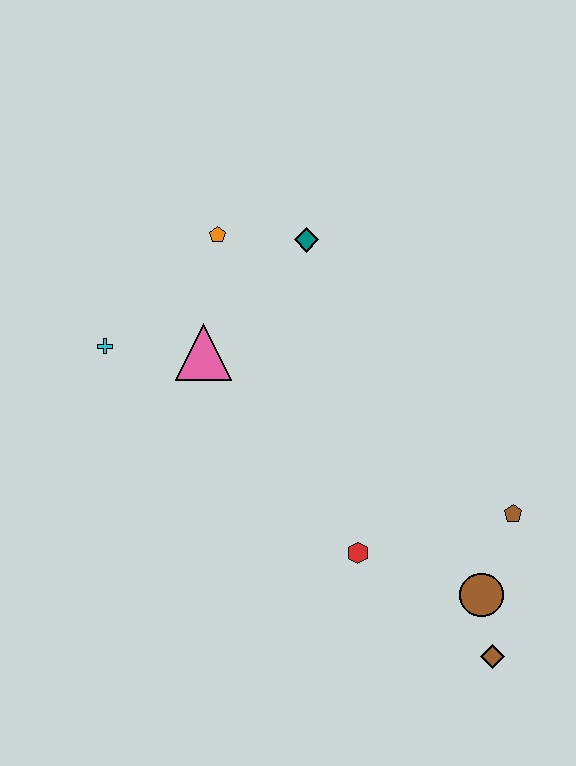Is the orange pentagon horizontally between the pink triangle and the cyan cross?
No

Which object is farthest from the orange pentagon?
The brown diamond is farthest from the orange pentagon.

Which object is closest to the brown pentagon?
The brown circle is closest to the brown pentagon.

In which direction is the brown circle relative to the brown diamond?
The brown circle is above the brown diamond.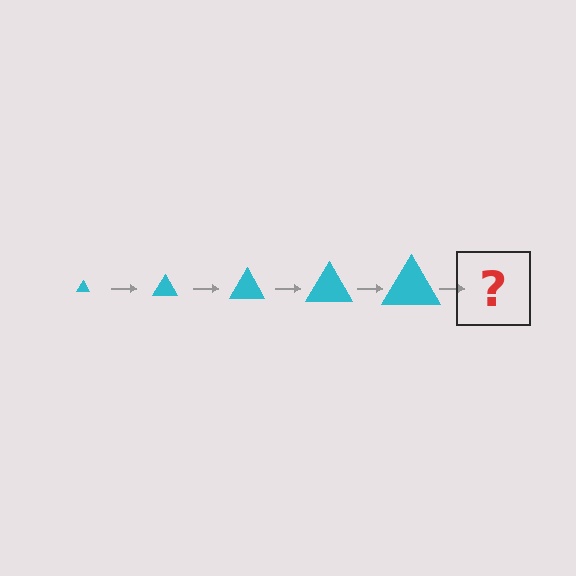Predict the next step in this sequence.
The next step is a cyan triangle, larger than the previous one.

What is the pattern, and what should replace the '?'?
The pattern is that the triangle gets progressively larger each step. The '?' should be a cyan triangle, larger than the previous one.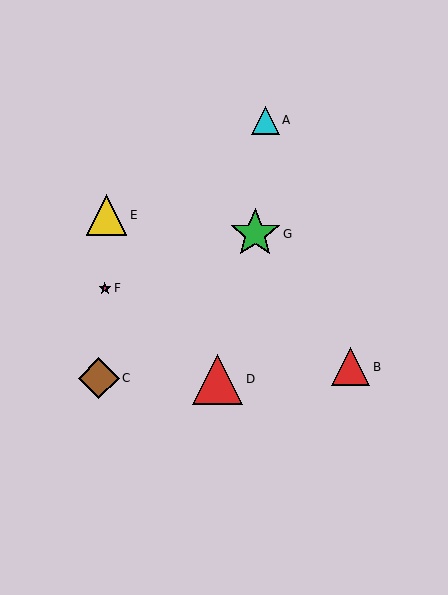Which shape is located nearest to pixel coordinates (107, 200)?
The yellow triangle (labeled E) at (107, 215) is nearest to that location.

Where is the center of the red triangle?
The center of the red triangle is at (351, 367).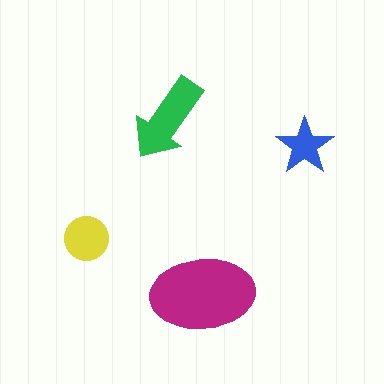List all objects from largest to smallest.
The magenta ellipse, the green arrow, the yellow circle, the blue star.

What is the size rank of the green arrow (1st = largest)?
2nd.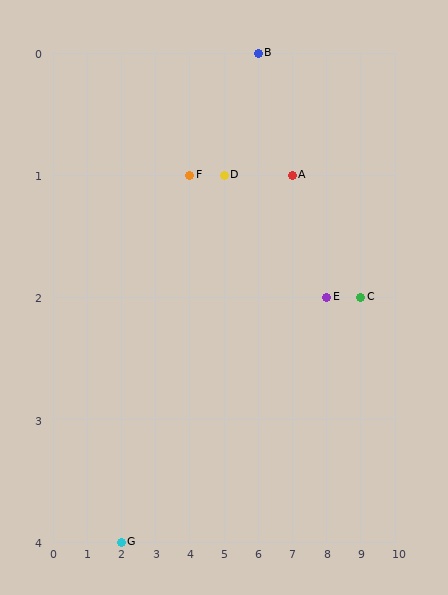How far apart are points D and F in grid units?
Points D and F are 1 column apart.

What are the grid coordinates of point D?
Point D is at grid coordinates (5, 1).